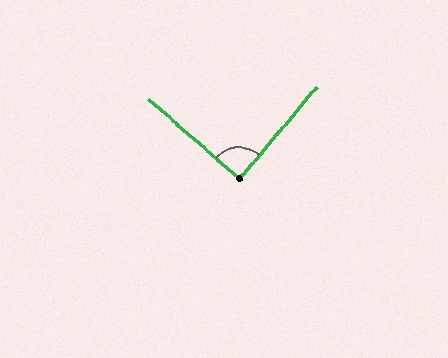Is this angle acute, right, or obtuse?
It is approximately a right angle.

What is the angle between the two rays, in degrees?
Approximately 89 degrees.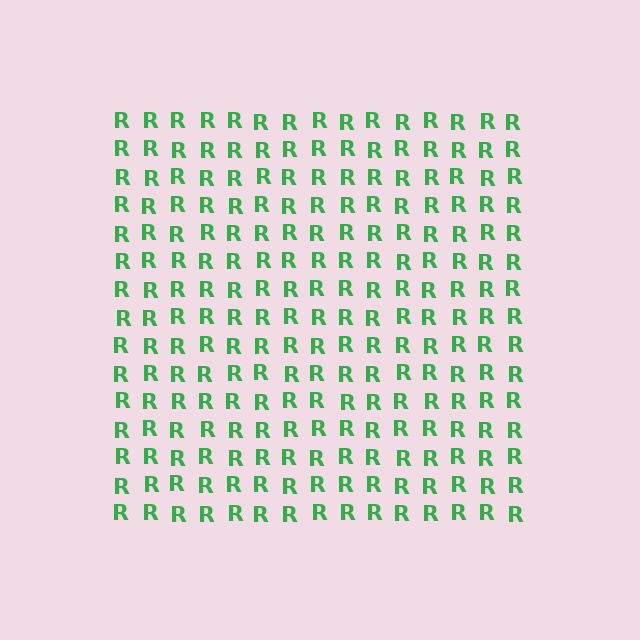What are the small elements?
The small elements are letter R's.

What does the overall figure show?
The overall figure shows a square.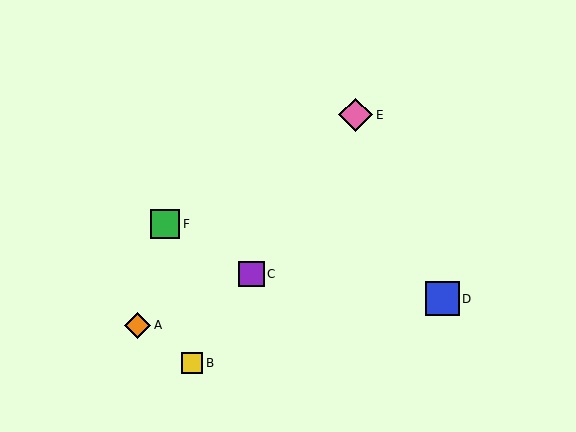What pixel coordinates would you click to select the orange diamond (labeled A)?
Click at (138, 325) to select the orange diamond A.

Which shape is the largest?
The blue square (labeled D) is the largest.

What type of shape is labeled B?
Shape B is a yellow square.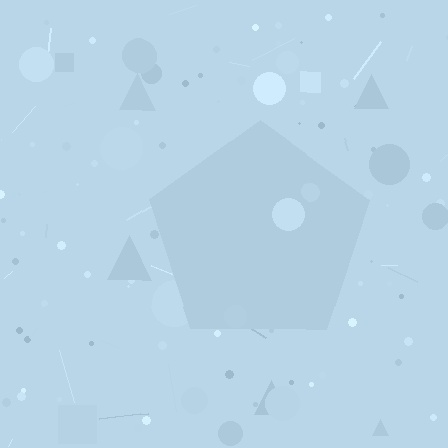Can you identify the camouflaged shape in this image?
The camouflaged shape is a pentagon.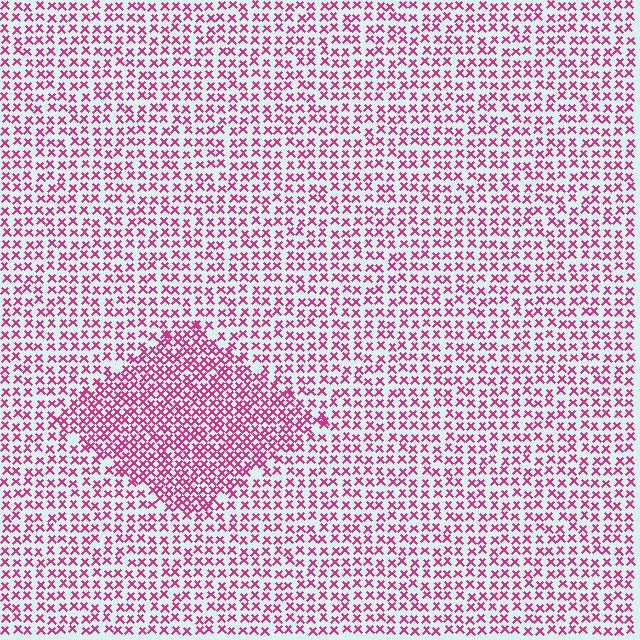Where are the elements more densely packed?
The elements are more densely packed inside the diamond boundary.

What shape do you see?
I see a diamond.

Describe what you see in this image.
The image contains small magenta elements arranged at two different densities. A diamond-shaped region is visible where the elements are more densely packed than the surrounding area.